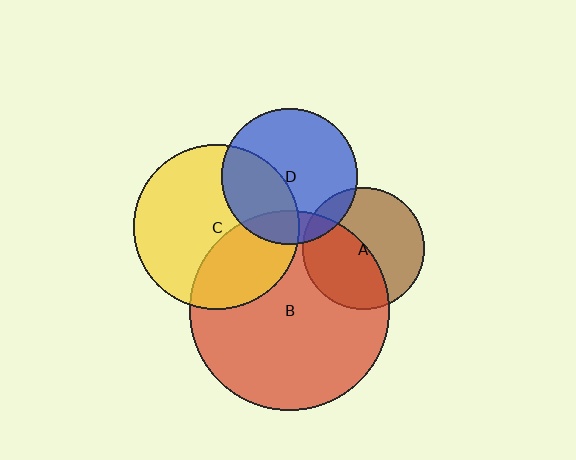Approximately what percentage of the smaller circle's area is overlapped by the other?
Approximately 45%.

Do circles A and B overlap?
Yes.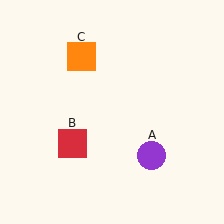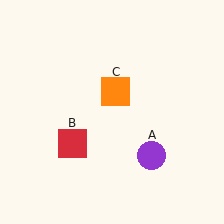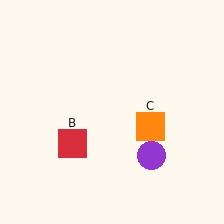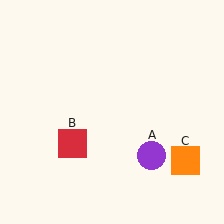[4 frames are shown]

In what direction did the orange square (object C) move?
The orange square (object C) moved down and to the right.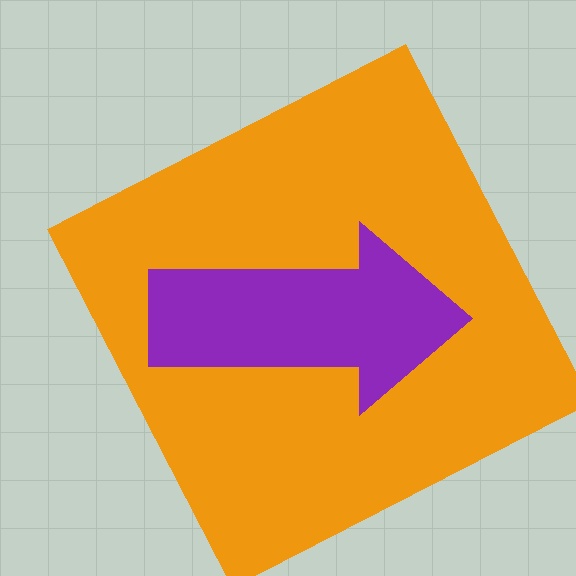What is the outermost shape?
The orange square.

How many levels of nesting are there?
2.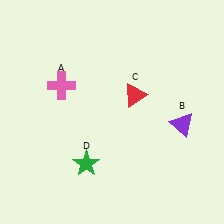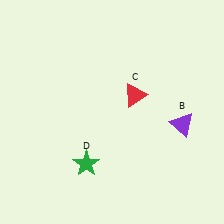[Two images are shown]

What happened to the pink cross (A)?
The pink cross (A) was removed in Image 2. It was in the top-left area of Image 1.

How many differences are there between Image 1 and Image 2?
There is 1 difference between the two images.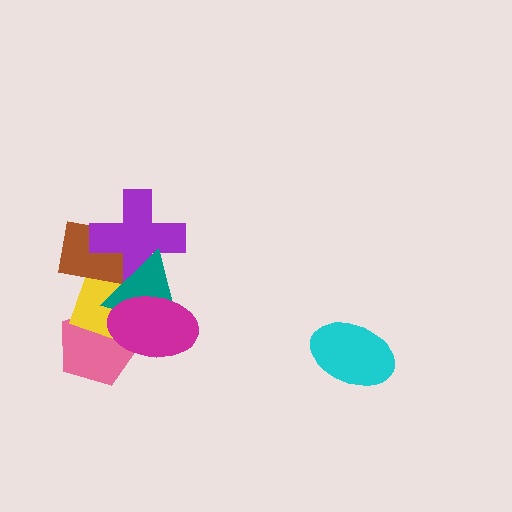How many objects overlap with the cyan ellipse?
0 objects overlap with the cyan ellipse.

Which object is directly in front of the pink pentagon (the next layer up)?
The yellow diamond is directly in front of the pink pentagon.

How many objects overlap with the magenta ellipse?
3 objects overlap with the magenta ellipse.